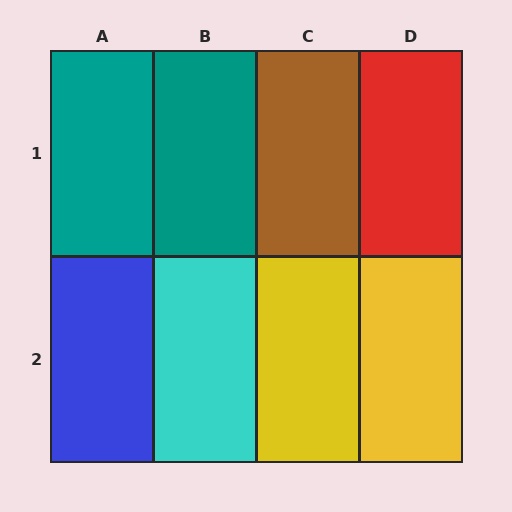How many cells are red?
1 cell is red.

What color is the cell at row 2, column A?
Blue.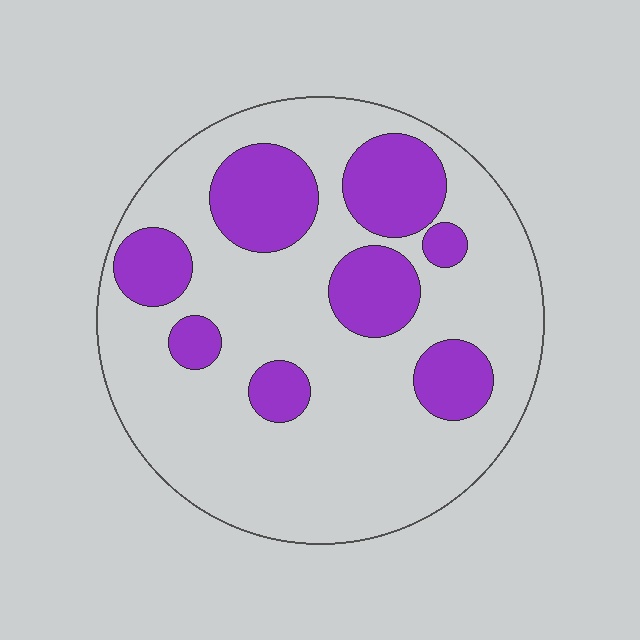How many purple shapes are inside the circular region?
8.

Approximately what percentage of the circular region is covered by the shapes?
Approximately 25%.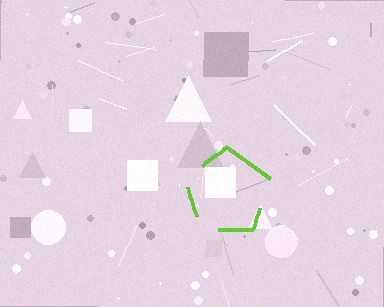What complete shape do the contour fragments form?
The contour fragments form a pentagon.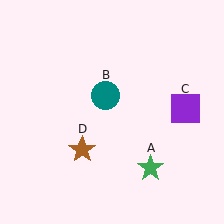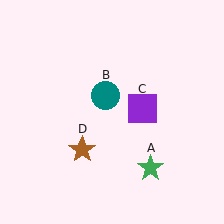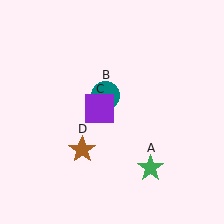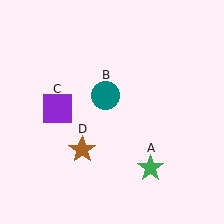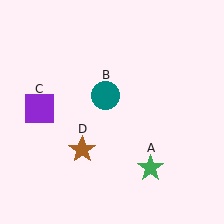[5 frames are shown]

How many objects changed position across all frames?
1 object changed position: purple square (object C).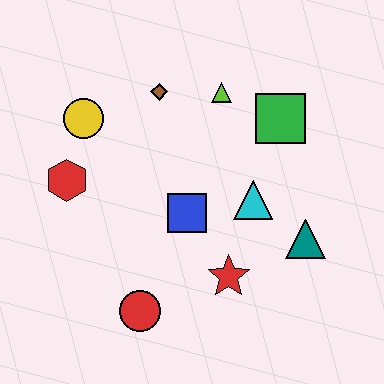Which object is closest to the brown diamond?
The lime triangle is closest to the brown diamond.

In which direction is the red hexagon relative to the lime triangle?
The red hexagon is to the left of the lime triangle.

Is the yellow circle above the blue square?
Yes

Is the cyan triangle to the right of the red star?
Yes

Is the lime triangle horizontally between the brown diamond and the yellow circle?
No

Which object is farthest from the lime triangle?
The red circle is farthest from the lime triangle.